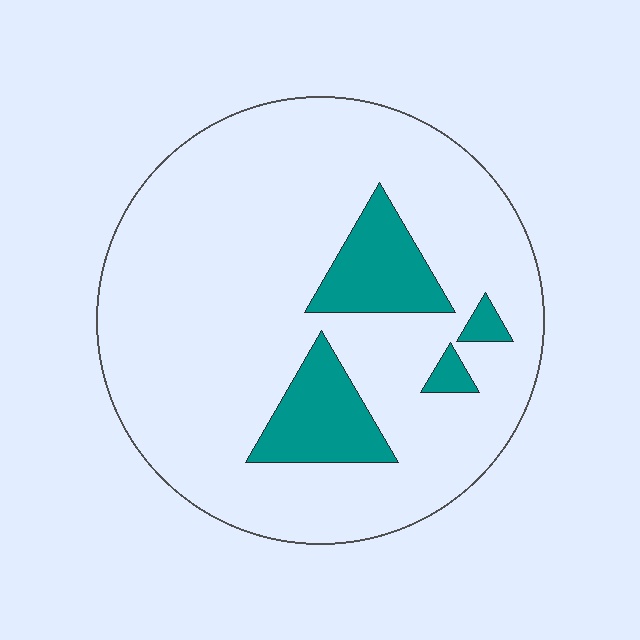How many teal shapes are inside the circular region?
4.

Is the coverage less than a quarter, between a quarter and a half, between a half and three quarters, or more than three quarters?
Less than a quarter.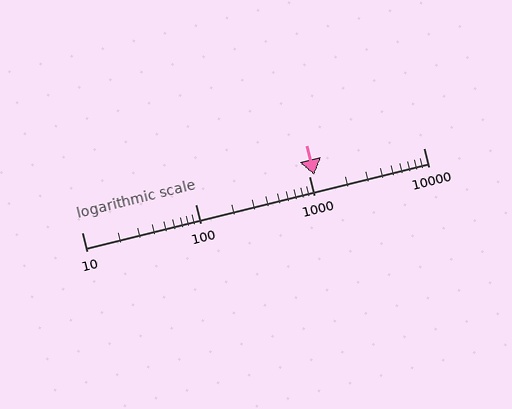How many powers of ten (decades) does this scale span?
The scale spans 3 decades, from 10 to 10000.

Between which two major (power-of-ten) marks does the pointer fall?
The pointer is between 1000 and 10000.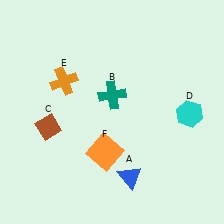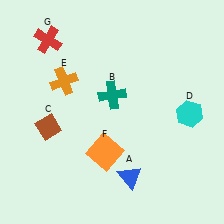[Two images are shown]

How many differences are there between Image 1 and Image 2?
There is 1 difference between the two images.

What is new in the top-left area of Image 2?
A red cross (G) was added in the top-left area of Image 2.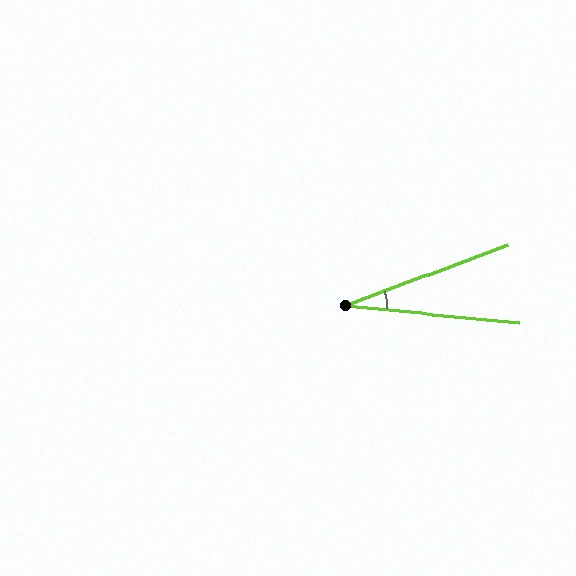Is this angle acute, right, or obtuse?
It is acute.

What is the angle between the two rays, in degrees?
Approximately 26 degrees.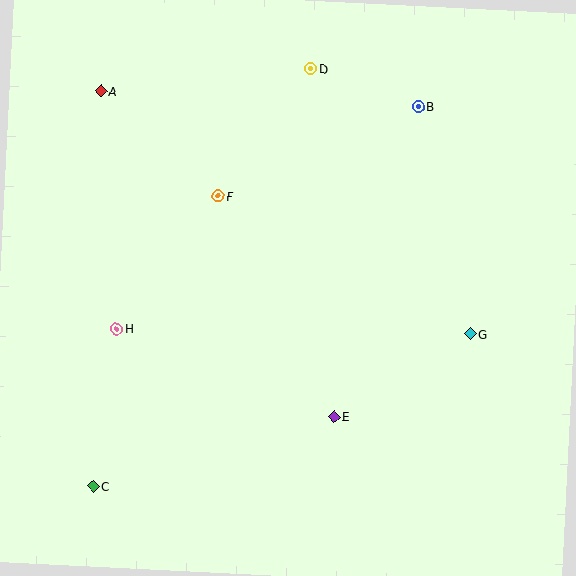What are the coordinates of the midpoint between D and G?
The midpoint between D and G is at (390, 201).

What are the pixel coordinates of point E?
Point E is at (334, 417).